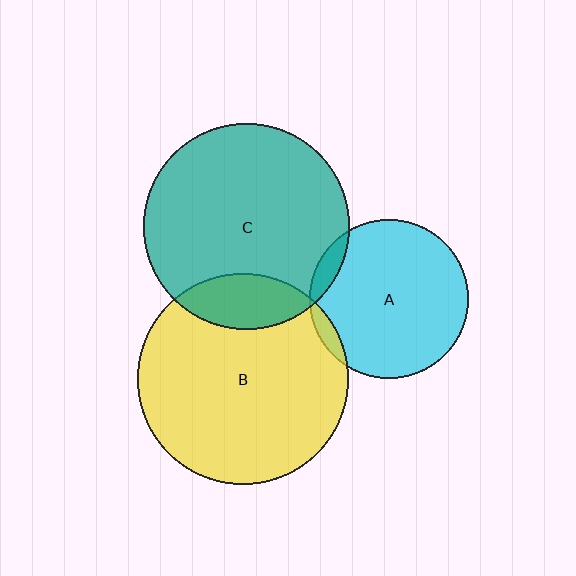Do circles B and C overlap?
Yes.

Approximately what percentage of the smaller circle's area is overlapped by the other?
Approximately 15%.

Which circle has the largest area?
Circle B (yellow).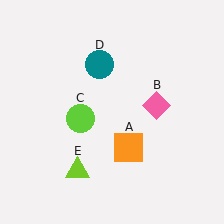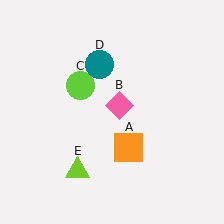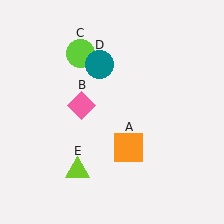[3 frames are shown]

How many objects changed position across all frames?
2 objects changed position: pink diamond (object B), lime circle (object C).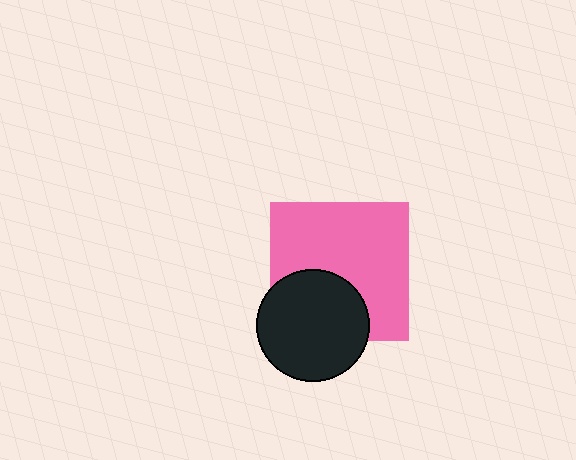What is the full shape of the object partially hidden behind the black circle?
The partially hidden object is a pink square.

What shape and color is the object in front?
The object in front is a black circle.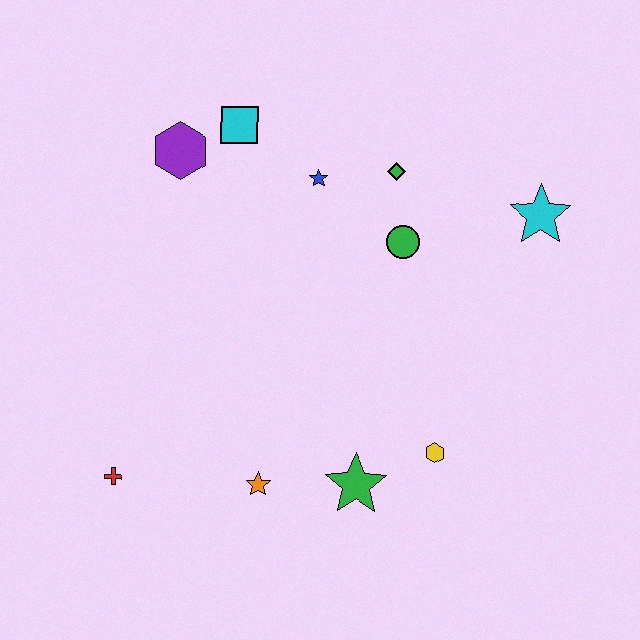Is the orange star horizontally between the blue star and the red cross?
Yes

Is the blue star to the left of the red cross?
No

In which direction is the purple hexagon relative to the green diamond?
The purple hexagon is to the left of the green diamond.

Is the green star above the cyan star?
No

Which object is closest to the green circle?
The green diamond is closest to the green circle.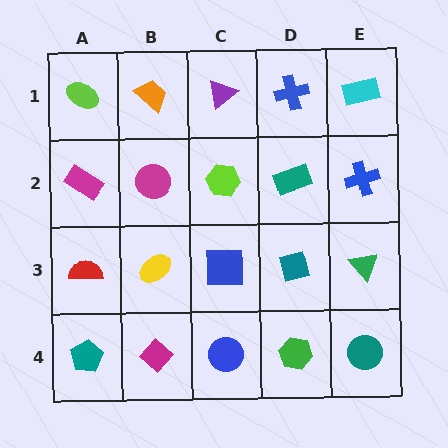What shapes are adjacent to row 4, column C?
A blue square (row 3, column C), a magenta diamond (row 4, column B), a green hexagon (row 4, column D).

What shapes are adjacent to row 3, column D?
A teal rectangle (row 2, column D), a green hexagon (row 4, column D), a blue square (row 3, column C), a green triangle (row 3, column E).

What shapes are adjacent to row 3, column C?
A lime hexagon (row 2, column C), a blue circle (row 4, column C), a yellow ellipse (row 3, column B), a teal square (row 3, column D).